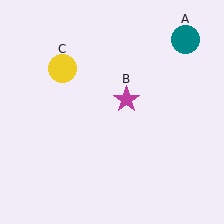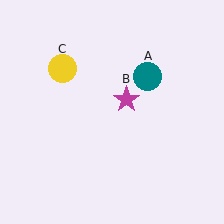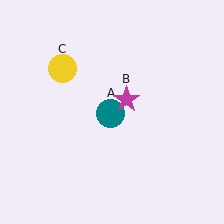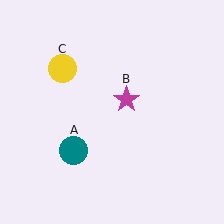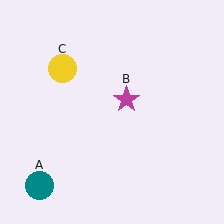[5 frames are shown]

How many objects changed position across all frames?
1 object changed position: teal circle (object A).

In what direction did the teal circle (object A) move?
The teal circle (object A) moved down and to the left.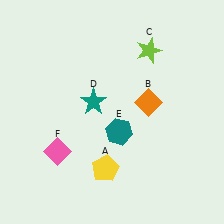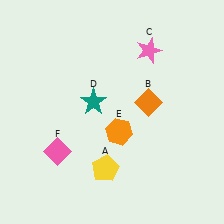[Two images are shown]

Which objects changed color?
C changed from lime to pink. E changed from teal to orange.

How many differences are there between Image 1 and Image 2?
There are 2 differences between the two images.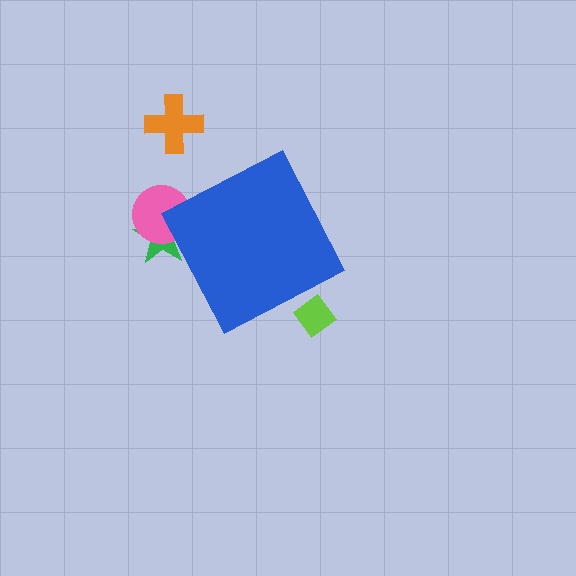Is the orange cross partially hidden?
No, the orange cross is fully visible.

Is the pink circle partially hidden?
Yes, the pink circle is partially hidden behind the blue diamond.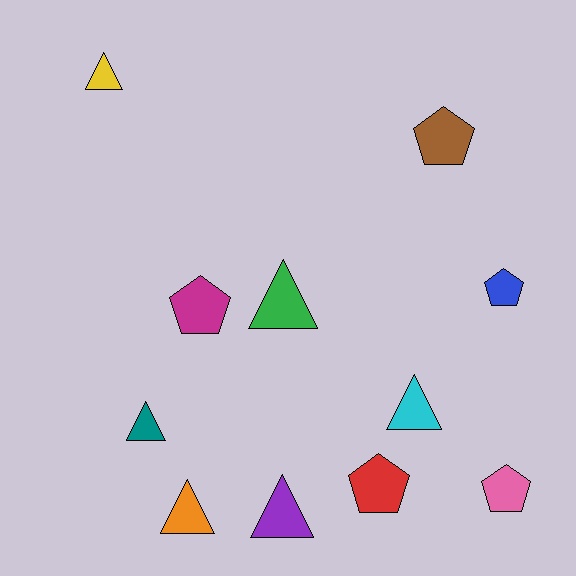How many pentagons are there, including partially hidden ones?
There are 5 pentagons.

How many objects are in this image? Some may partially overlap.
There are 11 objects.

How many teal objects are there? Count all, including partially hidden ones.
There is 1 teal object.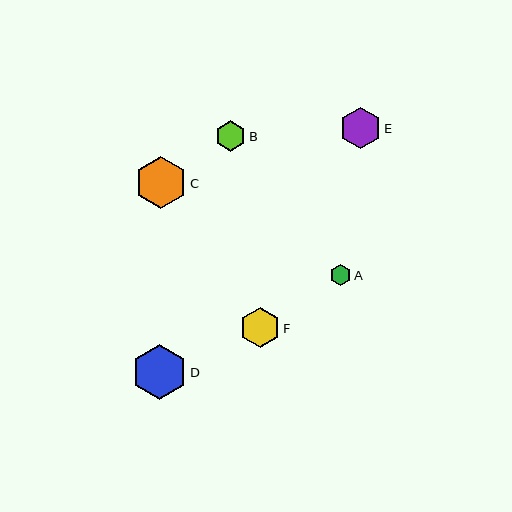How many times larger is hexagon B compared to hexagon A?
Hexagon B is approximately 1.5 times the size of hexagon A.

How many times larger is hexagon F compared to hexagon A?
Hexagon F is approximately 2.0 times the size of hexagon A.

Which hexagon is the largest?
Hexagon D is the largest with a size of approximately 55 pixels.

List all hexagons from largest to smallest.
From largest to smallest: D, C, E, F, B, A.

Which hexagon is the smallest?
Hexagon A is the smallest with a size of approximately 20 pixels.